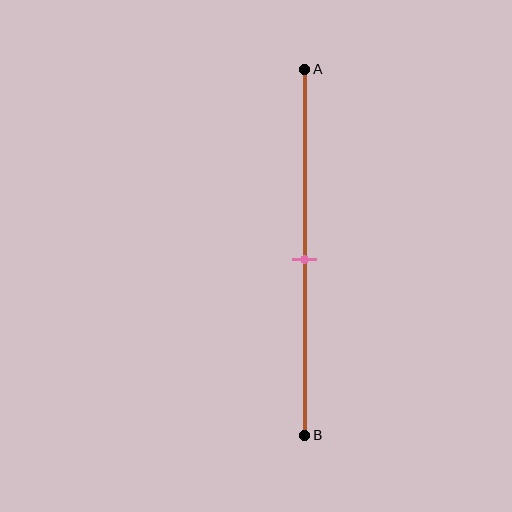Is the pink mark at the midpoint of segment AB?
Yes, the mark is approximately at the midpoint.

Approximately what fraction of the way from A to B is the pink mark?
The pink mark is approximately 50% of the way from A to B.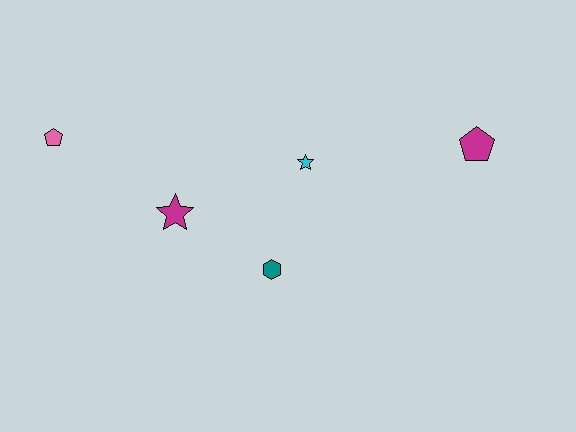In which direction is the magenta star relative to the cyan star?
The magenta star is to the left of the cyan star.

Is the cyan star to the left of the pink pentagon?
No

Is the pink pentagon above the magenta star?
Yes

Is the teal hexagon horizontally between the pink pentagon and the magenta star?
No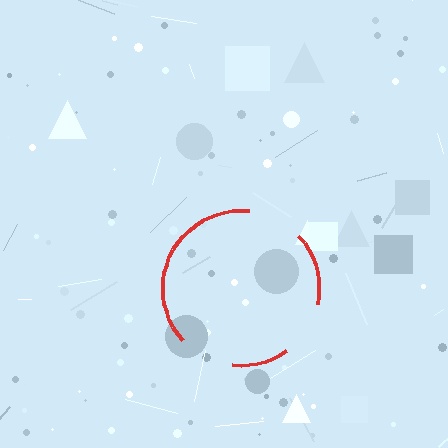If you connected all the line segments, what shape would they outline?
They would outline a circle.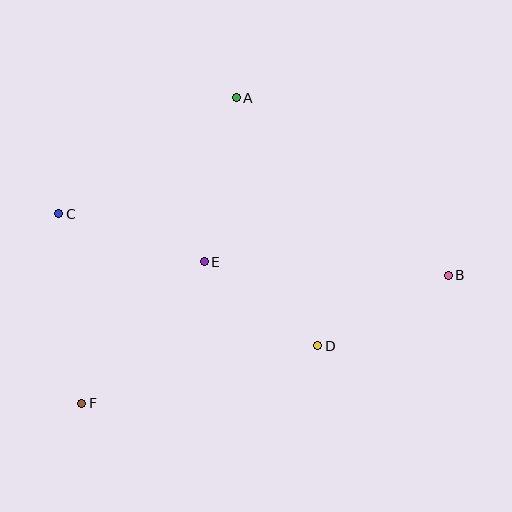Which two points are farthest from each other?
Points B and C are farthest from each other.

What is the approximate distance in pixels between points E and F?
The distance between E and F is approximately 187 pixels.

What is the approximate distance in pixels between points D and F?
The distance between D and F is approximately 243 pixels.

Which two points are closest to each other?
Points D and E are closest to each other.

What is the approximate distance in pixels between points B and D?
The distance between B and D is approximately 148 pixels.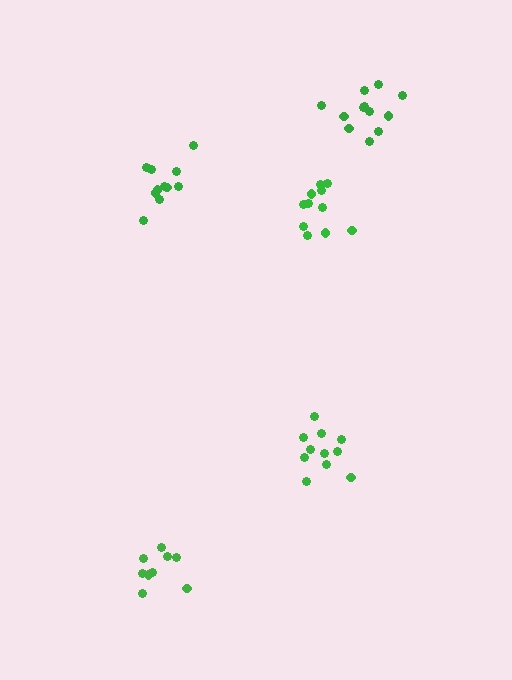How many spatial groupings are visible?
There are 5 spatial groupings.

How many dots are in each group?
Group 1: 9 dots, Group 2: 11 dots, Group 3: 12 dots, Group 4: 11 dots, Group 5: 11 dots (54 total).